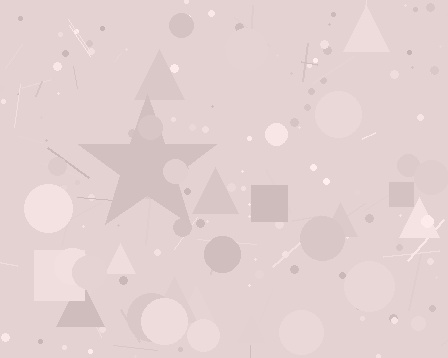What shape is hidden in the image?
A star is hidden in the image.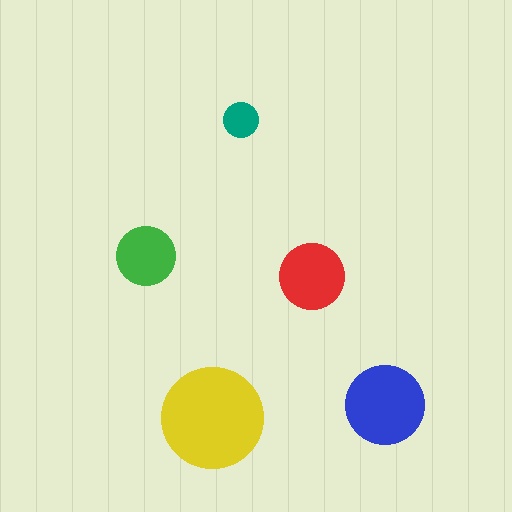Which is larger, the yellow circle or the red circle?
The yellow one.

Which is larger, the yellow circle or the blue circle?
The yellow one.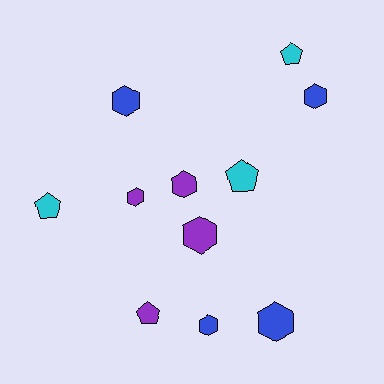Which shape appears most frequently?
Hexagon, with 7 objects.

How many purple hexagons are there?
There are 3 purple hexagons.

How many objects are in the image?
There are 11 objects.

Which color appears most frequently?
Blue, with 4 objects.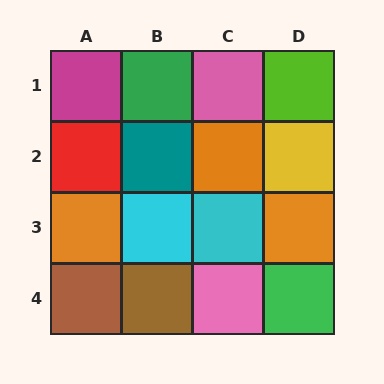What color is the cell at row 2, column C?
Orange.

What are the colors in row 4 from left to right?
Brown, brown, pink, green.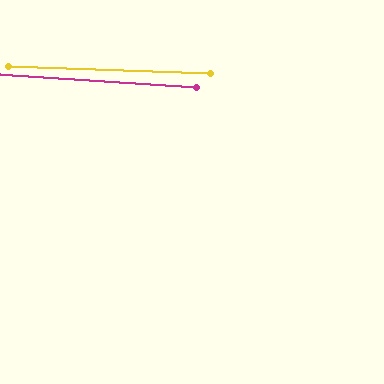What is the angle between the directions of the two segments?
Approximately 2 degrees.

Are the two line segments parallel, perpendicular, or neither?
Parallel — their directions differ by only 1.6°.